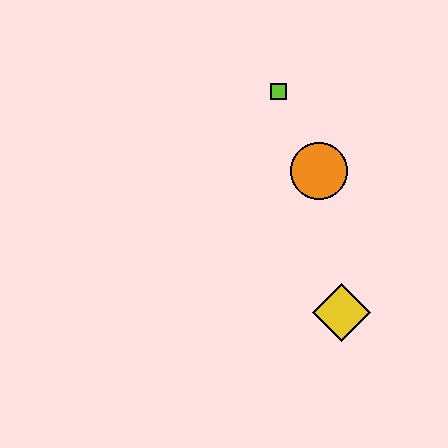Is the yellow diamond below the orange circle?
Yes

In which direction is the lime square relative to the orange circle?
The lime square is above the orange circle.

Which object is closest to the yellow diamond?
The orange circle is closest to the yellow diamond.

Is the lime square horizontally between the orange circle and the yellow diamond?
No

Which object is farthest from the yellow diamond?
The lime square is farthest from the yellow diamond.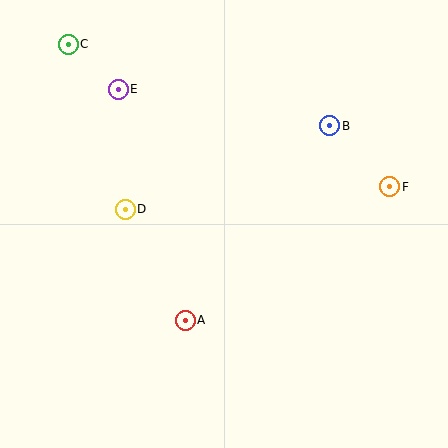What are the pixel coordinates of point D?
Point D is at (125, 209).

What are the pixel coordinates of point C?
Point C is at (68, 44).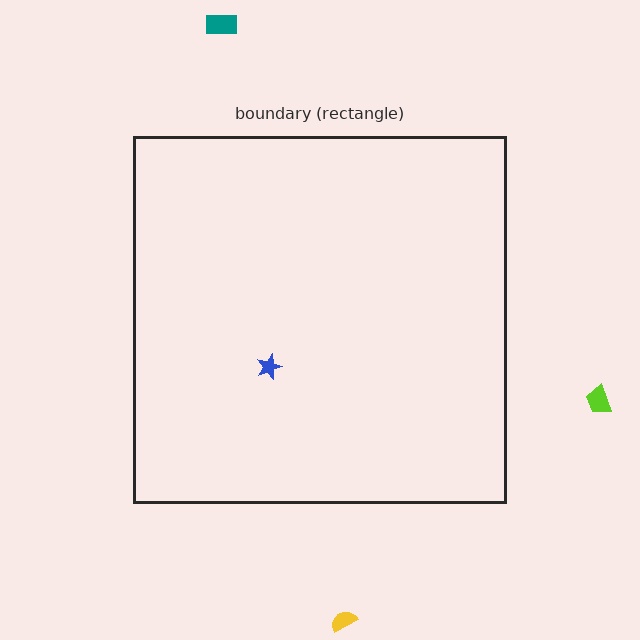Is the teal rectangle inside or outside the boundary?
Outside.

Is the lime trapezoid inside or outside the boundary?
Outside.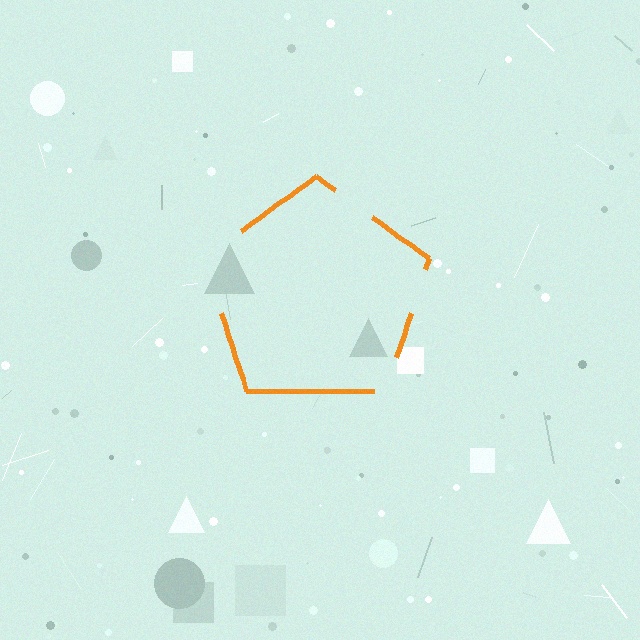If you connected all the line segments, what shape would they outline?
They would outline a pentagon.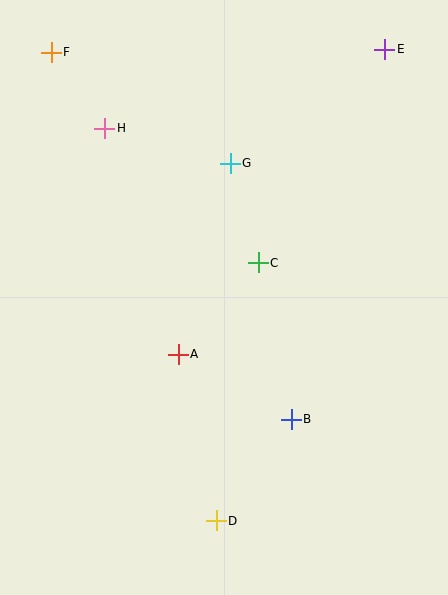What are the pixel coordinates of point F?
Point F is at (51, 52).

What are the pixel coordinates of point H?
Point H is at (105, 128).